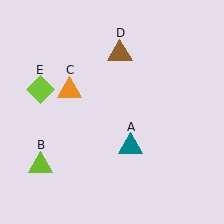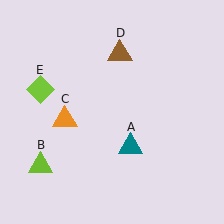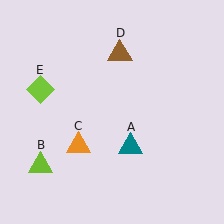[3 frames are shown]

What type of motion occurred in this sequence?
The orange triangle (object C) rotated counterclockwise around the center of the scene.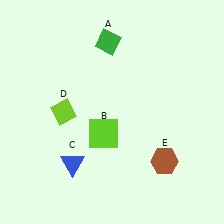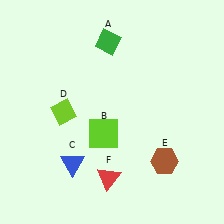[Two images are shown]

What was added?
A red triangle (F) was added in Image 2.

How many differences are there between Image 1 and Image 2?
There is 1 difference between the two images.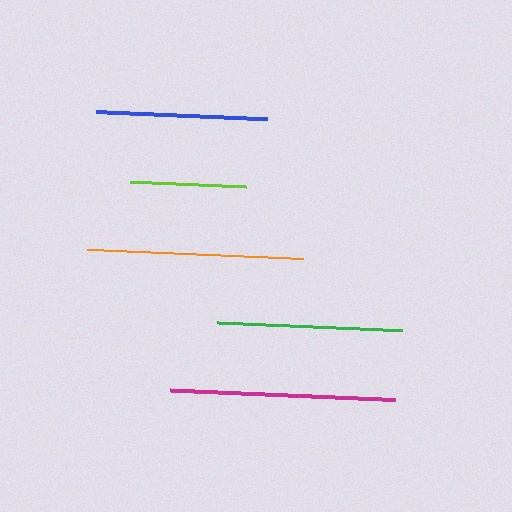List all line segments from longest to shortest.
From longest to shortest: magenta, orange, green, blue, lime.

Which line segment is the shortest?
The lime line is the shortest at approximately 116 pixels.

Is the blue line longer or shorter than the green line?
The green line is longer than the blue line.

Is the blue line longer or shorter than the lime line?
The blue line is longer than the lime line.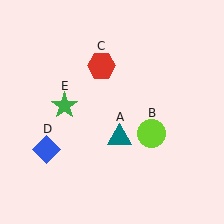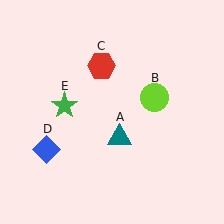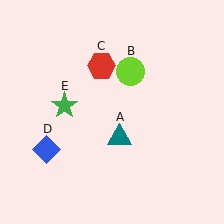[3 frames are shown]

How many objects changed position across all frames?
1 object changed position: lime circle (object B).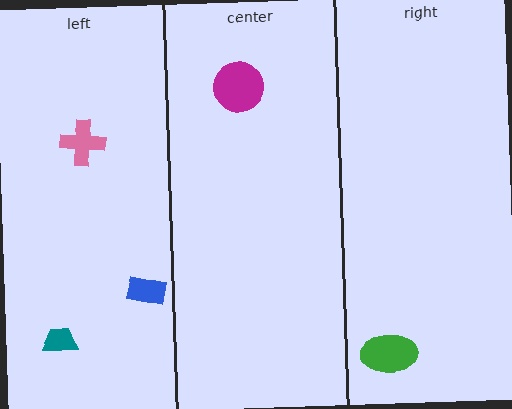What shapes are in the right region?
The green ellipse.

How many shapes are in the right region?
1.